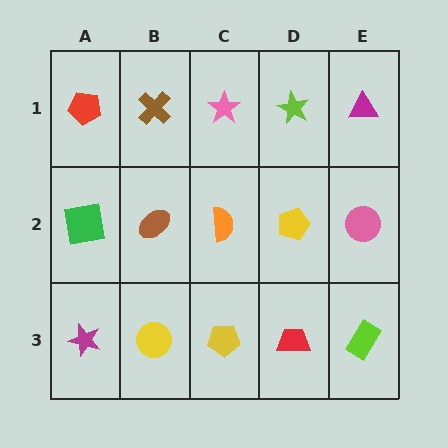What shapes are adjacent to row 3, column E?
A pink circle (row 2, column E), a red trapezoid (row 3, column D).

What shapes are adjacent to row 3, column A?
A green square (row 2, column A), a yellow circle (row 3, column B).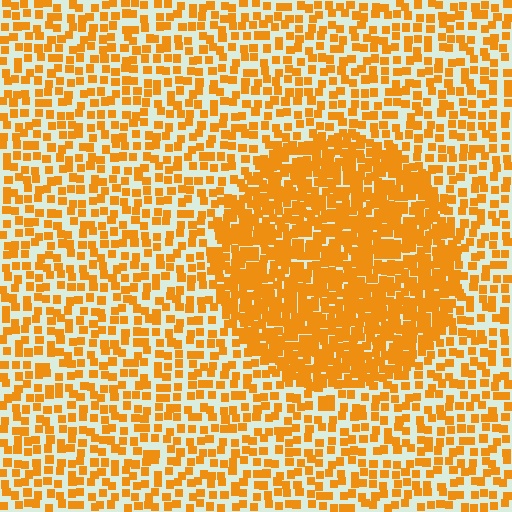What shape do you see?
I see a circle.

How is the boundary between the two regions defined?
The boundary is defined by a change in element density (approximately 2.1x ratio). All elements are the same color, size, and shape.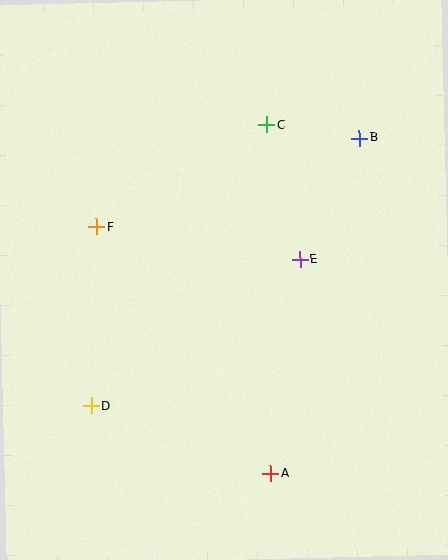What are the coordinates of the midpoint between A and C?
The midpoint between A and C is at (269, 299).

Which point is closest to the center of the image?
Point E at (300, 259) is closest to the center.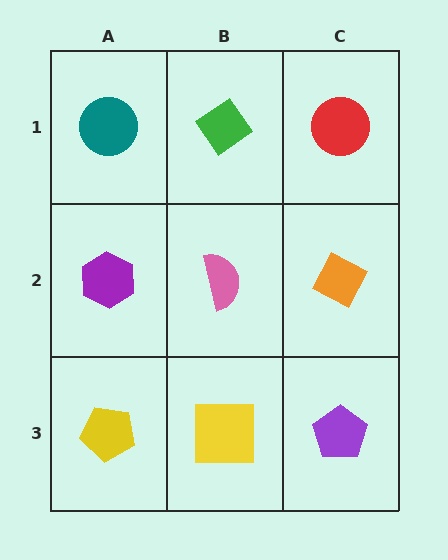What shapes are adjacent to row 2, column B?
A green diamond (row 1, column B), a yellow square (row 3, column B), a purple hexagon (row 2, column A), an orange diamond (row 2, column C).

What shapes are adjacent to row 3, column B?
A pink semicircle (row 2, column B), a yellow pentagon (row 3, column A), a purple pentagon (row 3, column C).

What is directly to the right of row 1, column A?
A green diamond.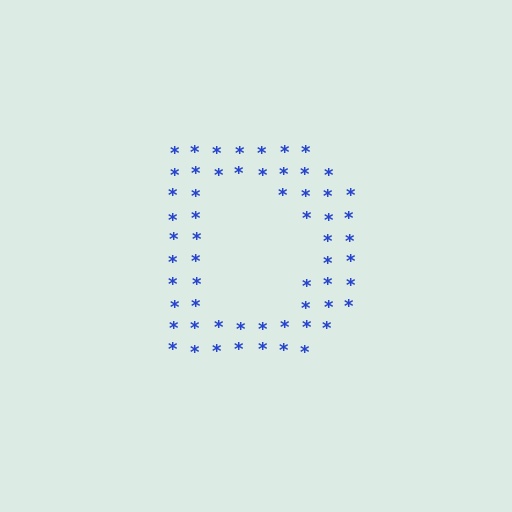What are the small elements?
The small elements are asterisks.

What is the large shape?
The large shape is the letter D.